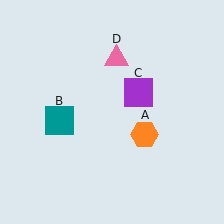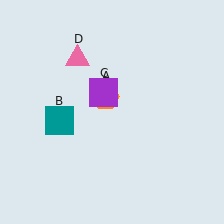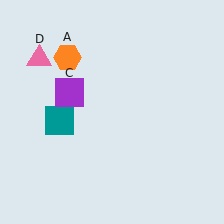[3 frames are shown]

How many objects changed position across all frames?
3 objects changed position: orange hexagon (object A), purple square (object C), pink triangle (object D).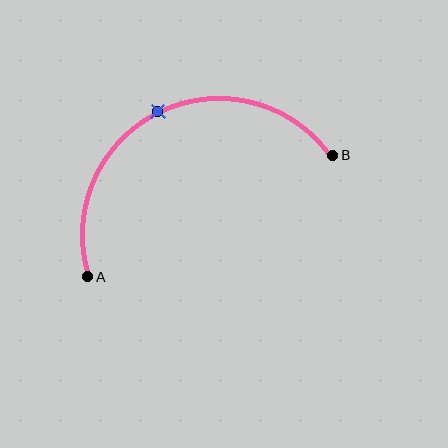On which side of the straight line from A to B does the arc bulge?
The arc bulges above the straight line connecting A and B.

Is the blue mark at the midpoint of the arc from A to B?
Yes. The blue mark lies on the arc at equal arc-length from both A and B — it is the arc midpoint.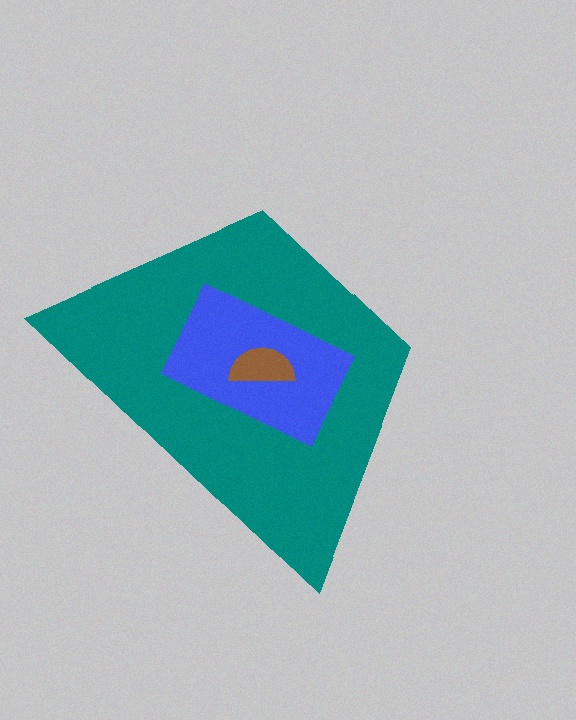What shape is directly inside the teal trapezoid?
The blue rectangle.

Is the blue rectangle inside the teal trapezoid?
Yes.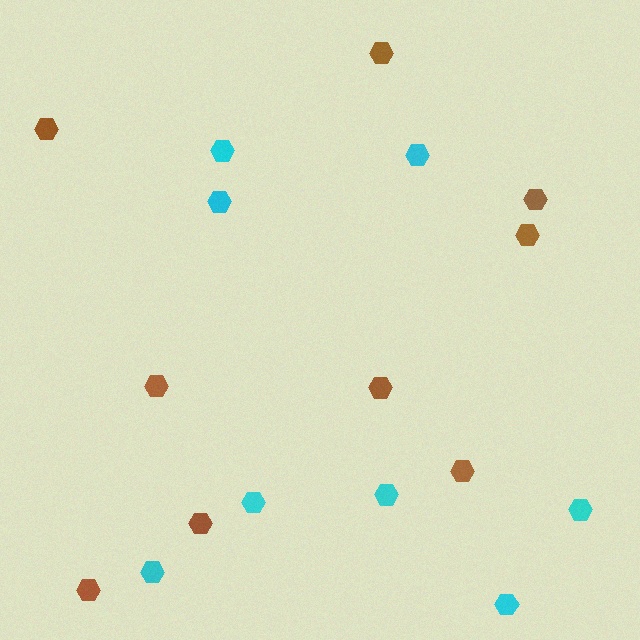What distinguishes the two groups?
There are 2 groups: one group of cyan hexagons (8) and one group of brown hexagons (9).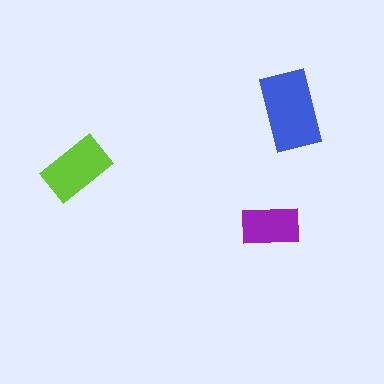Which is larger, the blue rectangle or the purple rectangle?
The blue one.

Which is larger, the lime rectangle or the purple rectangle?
The lime one.